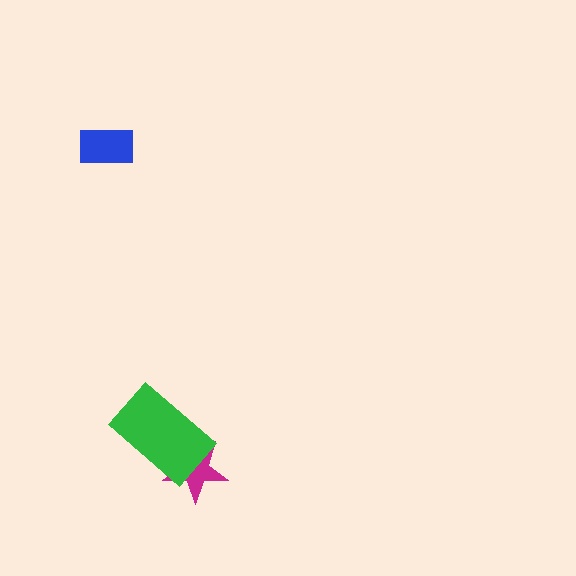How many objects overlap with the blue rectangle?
0 objects overlap with the blue rectangle.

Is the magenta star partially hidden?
Yes, it is partially covered by another shape.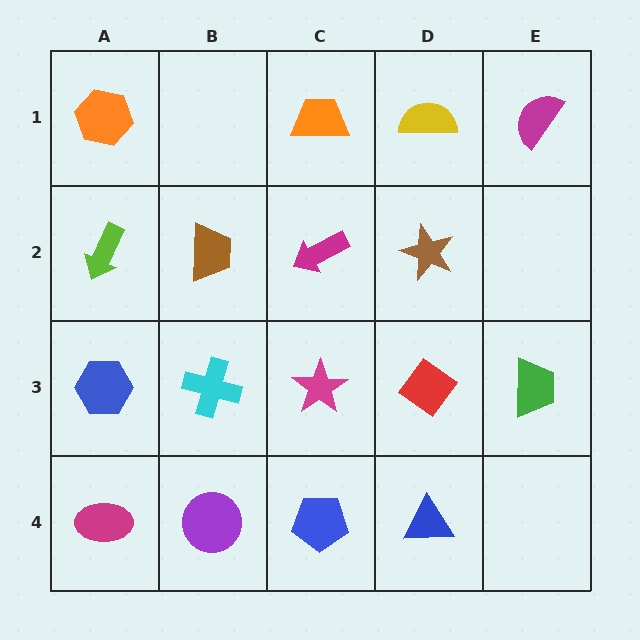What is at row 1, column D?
A yellow semicircle.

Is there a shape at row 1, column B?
No, that cell is empty.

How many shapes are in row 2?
4 shapes.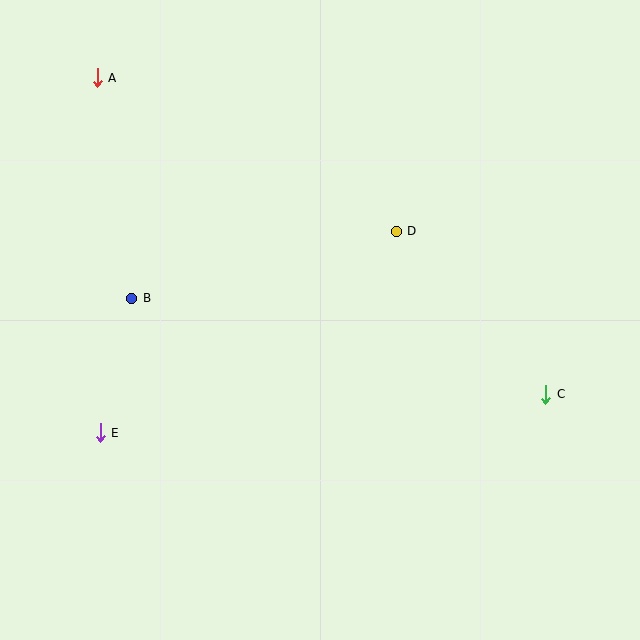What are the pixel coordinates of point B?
Point B is at (132, 298).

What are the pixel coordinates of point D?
Point D is at (396, 231).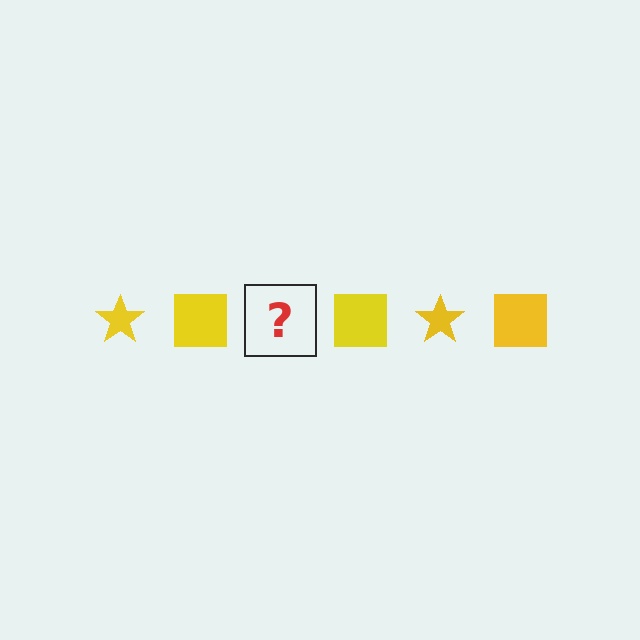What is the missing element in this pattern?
The missing element is a yellow star.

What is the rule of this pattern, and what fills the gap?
The rule is that the pattern cycles through star, square shapes in yellow. The gap should be filled with a yellow star.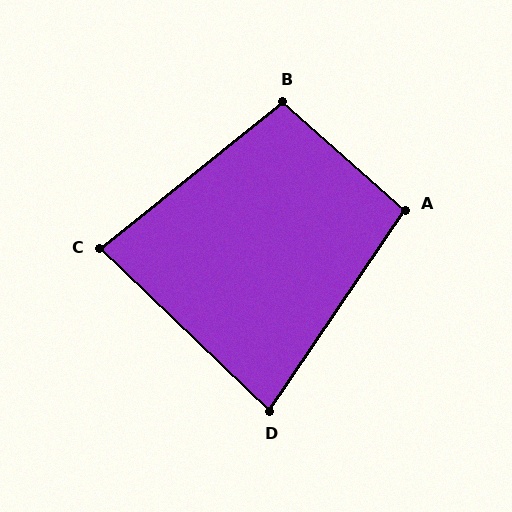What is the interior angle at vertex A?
Approximately 97 degrees (obtuse).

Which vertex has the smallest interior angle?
D, at approximately 80 degrees.